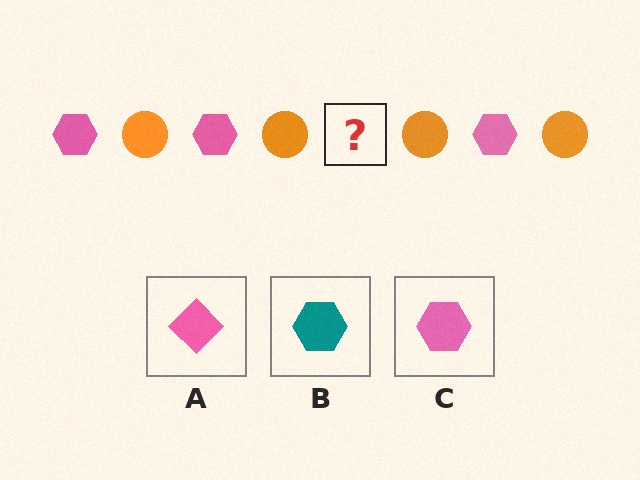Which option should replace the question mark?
Option C.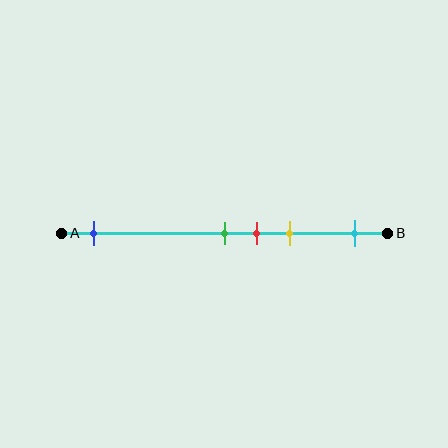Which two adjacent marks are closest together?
The green and red marks are the closest adjacent pair.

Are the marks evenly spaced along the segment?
No, the marks are not evenly spaced.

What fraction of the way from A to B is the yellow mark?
The yellow mark is approximately 70% (0.7) of the way from A to B.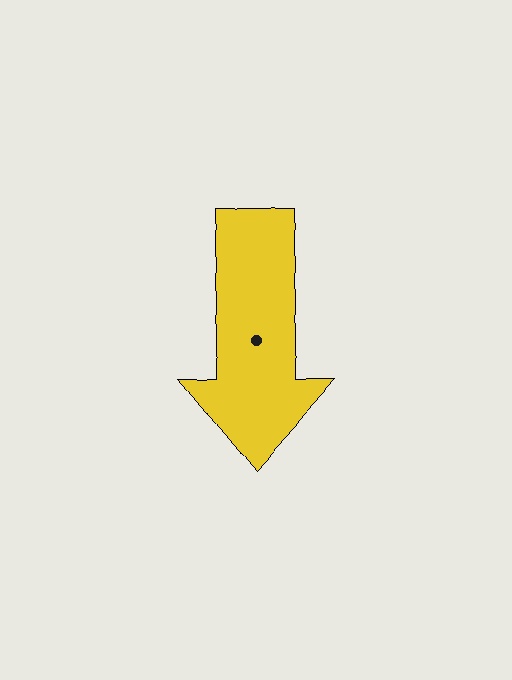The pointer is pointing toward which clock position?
Roughly 6 o'clock.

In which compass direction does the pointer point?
South.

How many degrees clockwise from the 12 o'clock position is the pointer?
Approximately 181 degrees.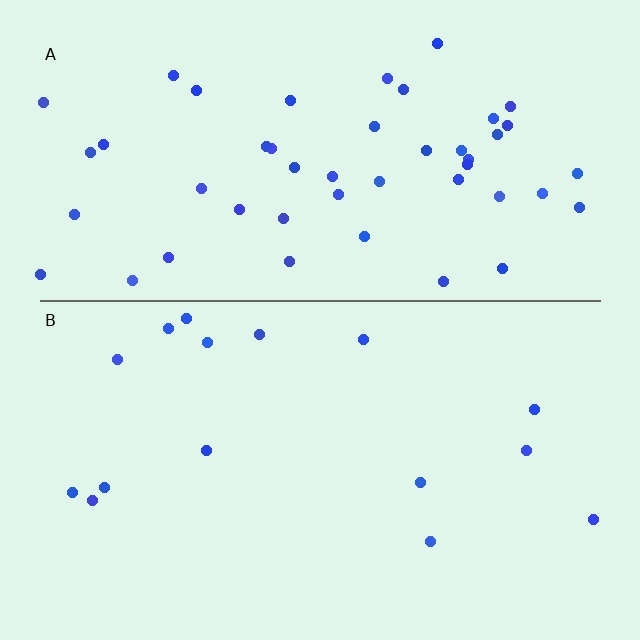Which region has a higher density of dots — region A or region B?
A (the top).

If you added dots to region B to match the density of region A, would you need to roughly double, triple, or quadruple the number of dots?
Approximately triple.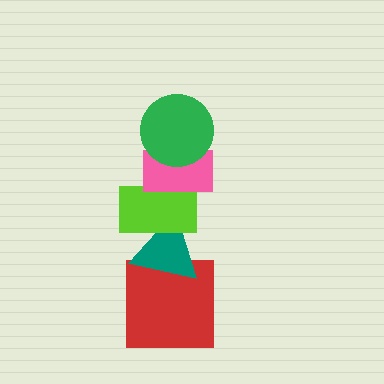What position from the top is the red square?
The red square is 5th from the top.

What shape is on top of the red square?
The teal triangle is on top of the red square.